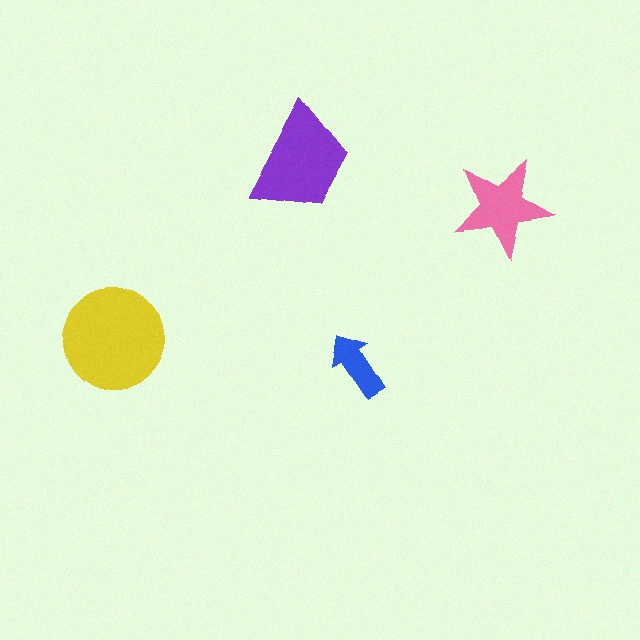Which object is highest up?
The purple trapezoid is topmost.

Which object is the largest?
The yellow circle.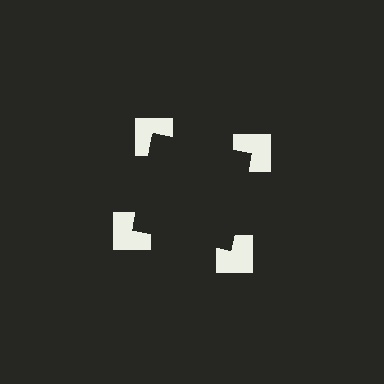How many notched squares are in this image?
There are 4 — one at each vertex of the illusory square.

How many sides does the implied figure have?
4 sides.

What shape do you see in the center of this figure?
An illusory square — its edges are inferred from the aligned wedge cuts in the notched squares, not physically drawn.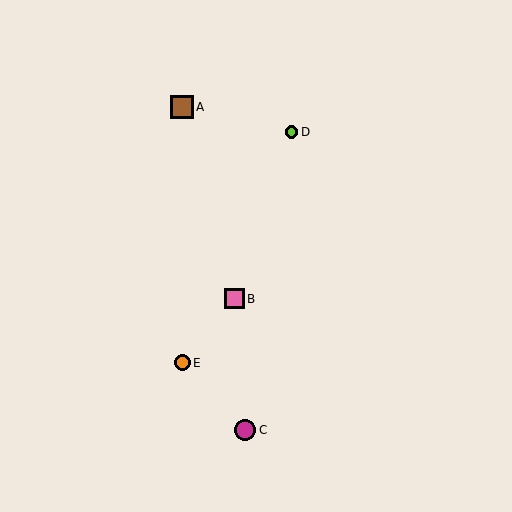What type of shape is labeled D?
Shape D is a lime circle.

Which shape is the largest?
The brown square (labeled A) is the largest.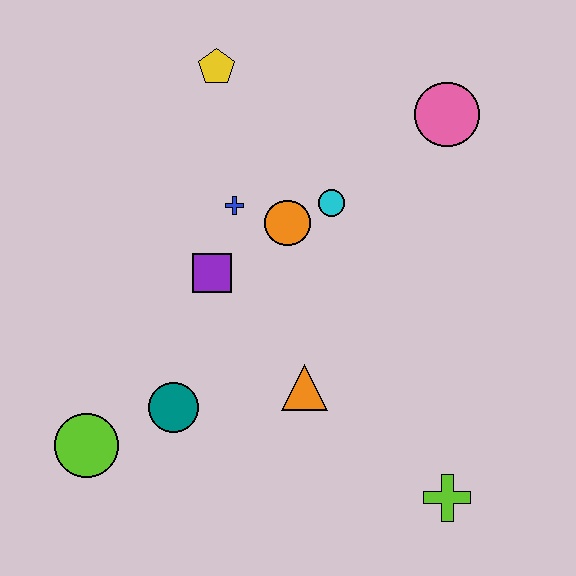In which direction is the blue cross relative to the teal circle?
The blue cross is above the teal circle.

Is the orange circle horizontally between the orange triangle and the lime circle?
Yes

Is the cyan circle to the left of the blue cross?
No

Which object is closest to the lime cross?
The orange triangle is closest to the lime cross.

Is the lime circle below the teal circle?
Yes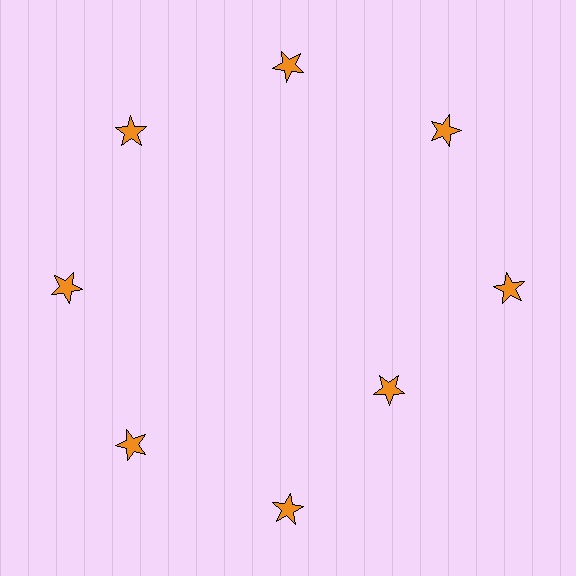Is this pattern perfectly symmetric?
No. The 8 orange stars are arranged in a ring, but one element near the 4 o'clock position is pulled inward toward the center, breaking the 8-fold rotational symmetry.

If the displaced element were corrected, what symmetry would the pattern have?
It would have 8-fold rotational symmetry — the pattern would map onto itself every 45 degrees.